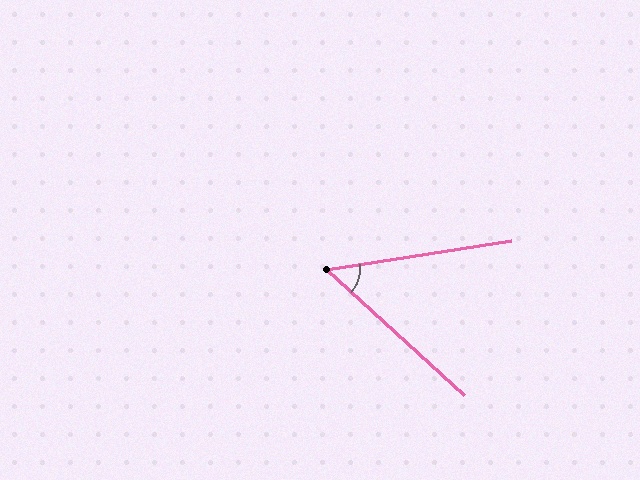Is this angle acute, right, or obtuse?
It is acute.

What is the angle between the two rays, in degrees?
Approximately 51 degrees.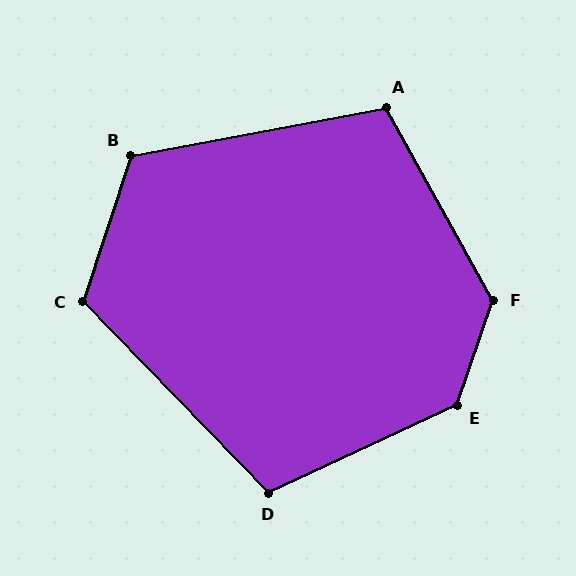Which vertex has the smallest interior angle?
A, at approximately 108 degrees.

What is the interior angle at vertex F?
Approximately 132 degrees (obtuse).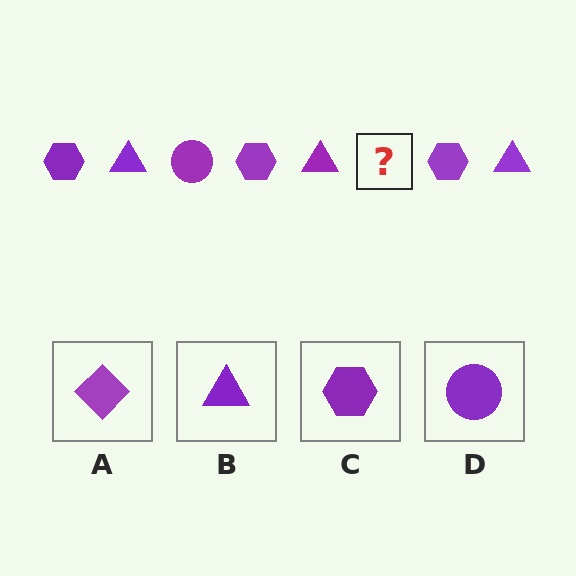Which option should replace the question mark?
Option D.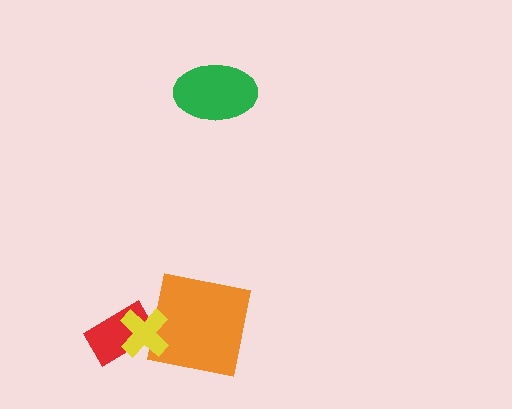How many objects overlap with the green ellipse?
0 objects overlap with the green ellipse.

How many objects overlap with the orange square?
1 object overlaps with the orange square.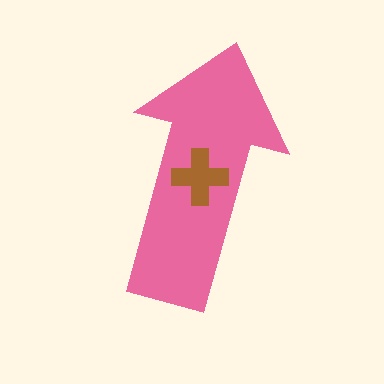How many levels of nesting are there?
2.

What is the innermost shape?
The brown cross.